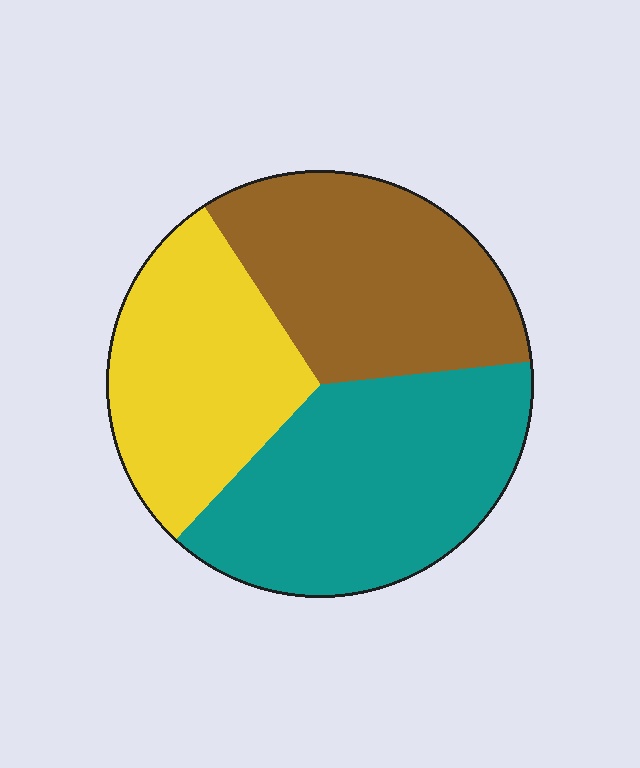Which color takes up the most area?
Teal, at roughly 40%.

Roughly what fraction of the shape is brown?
Brown takes up about one third (1/3) of the shape.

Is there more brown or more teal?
Teal.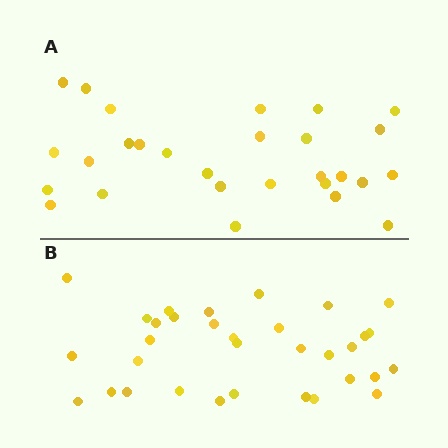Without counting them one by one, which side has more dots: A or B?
Region B (the bottom region) has more dots.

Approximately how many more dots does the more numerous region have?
Region B has about 5 more dots than region A.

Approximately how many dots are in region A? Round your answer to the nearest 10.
About 30 dots. (The exact count is 28, which rounds to 30.)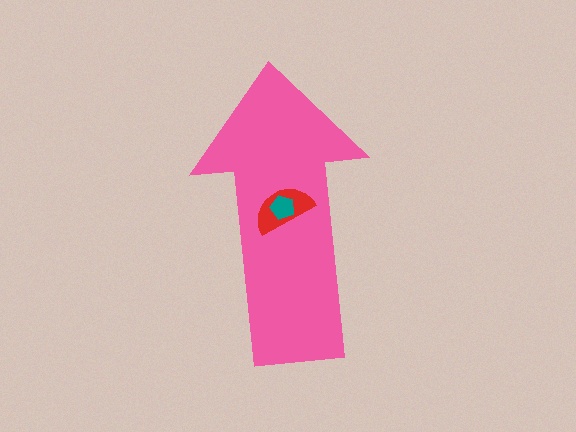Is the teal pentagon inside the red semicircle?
Yes.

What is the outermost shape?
The pink arrow.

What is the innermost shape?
The teal pentagon.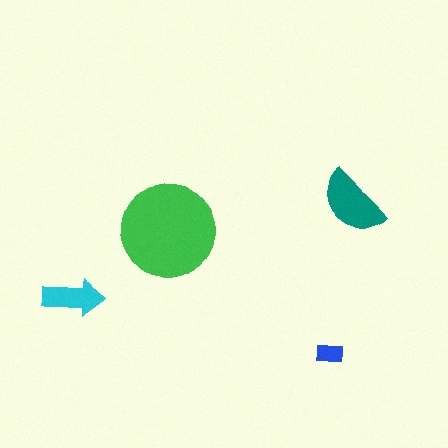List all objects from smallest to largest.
The blue rectangle, the cyan arrow, the teal semicircle, the green circle.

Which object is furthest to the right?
The teal semicircle is rightmost.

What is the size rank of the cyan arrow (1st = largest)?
3rd.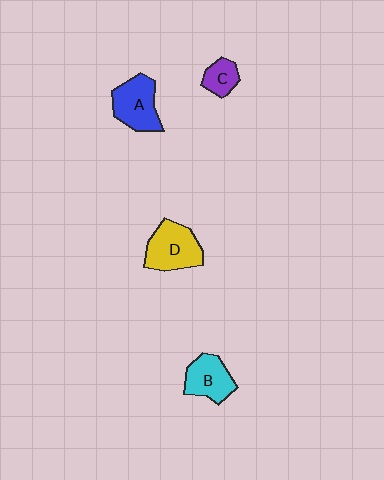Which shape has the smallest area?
Shape C (purple).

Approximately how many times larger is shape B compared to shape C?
Approximately 1.8 times.